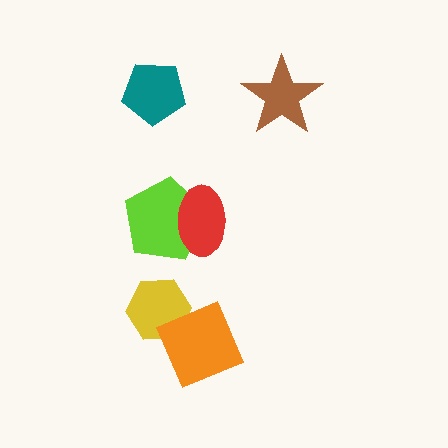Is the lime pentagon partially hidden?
Yes, it is partially covered by another shape.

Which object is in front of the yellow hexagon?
The orange diamond is in front of the yellow hexagon.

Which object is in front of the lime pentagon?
The red ellipse is in front of the lime pentagon.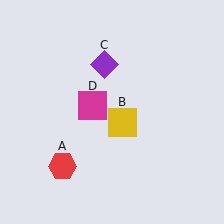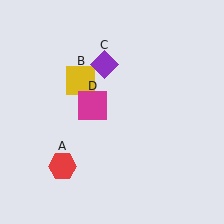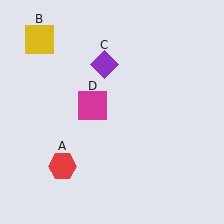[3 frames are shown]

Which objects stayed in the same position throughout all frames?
Red hexagon (object A) and purple diamond (object C) and magenta square (object D) remained stationary.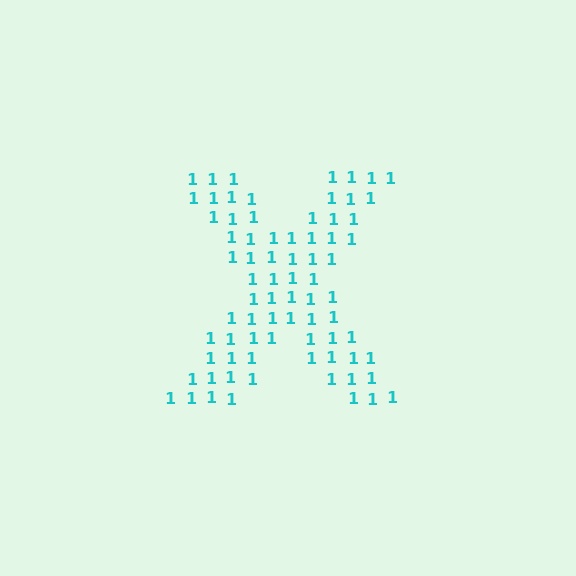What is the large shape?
The large shape is the letter X.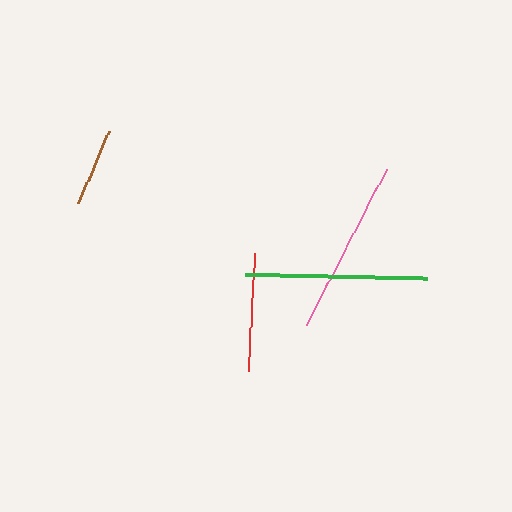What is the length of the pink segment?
The pink segment is approximately 175 pixels long.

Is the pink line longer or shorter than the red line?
The pink line is longer than the red line.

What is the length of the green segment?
The green segment is approximately 182 pixels long.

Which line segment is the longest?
The green line is the longest at approximately 182 pixels.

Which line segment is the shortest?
The brown line is the shortest at approximately 78 pixels.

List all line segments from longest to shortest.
From longest to shortest: green, pink, red, brown.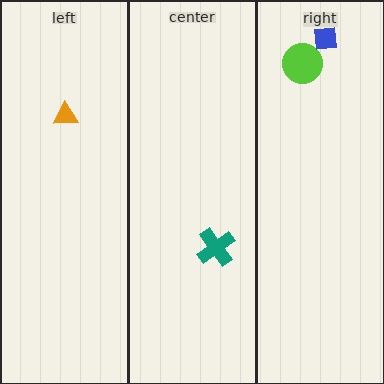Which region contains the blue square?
The right region.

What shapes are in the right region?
The lime circle, the blue square.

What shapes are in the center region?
The teal cross.